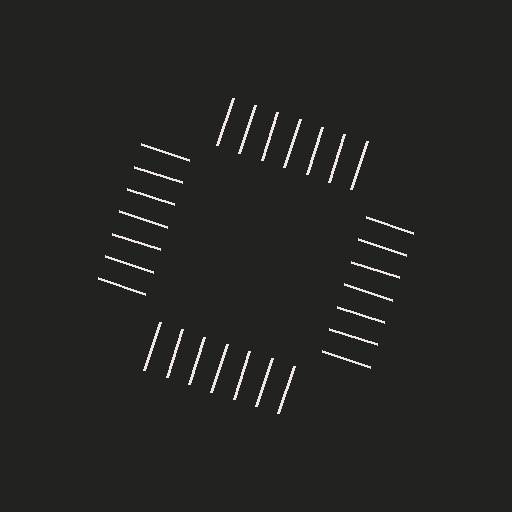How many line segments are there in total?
28 — 7 along each of the 4 edges.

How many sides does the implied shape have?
4 sides — the line-ends trace a square.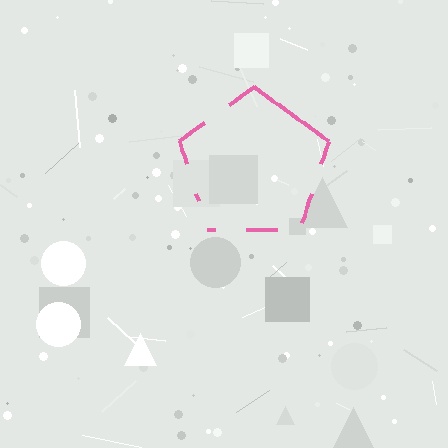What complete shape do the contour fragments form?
The contour fragments form a pentagon.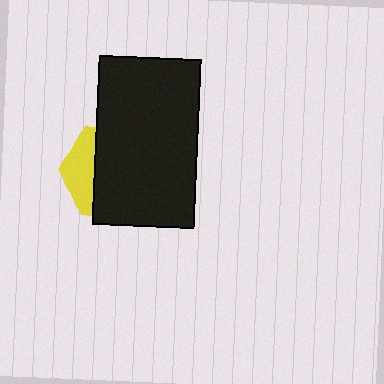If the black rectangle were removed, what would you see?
You would see the complete yellow hexagon.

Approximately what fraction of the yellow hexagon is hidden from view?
Roughly 69% of the yellow hexagon is hidden behind the black rectangle.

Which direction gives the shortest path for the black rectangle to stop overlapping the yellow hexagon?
Moving right gives the shortest separation.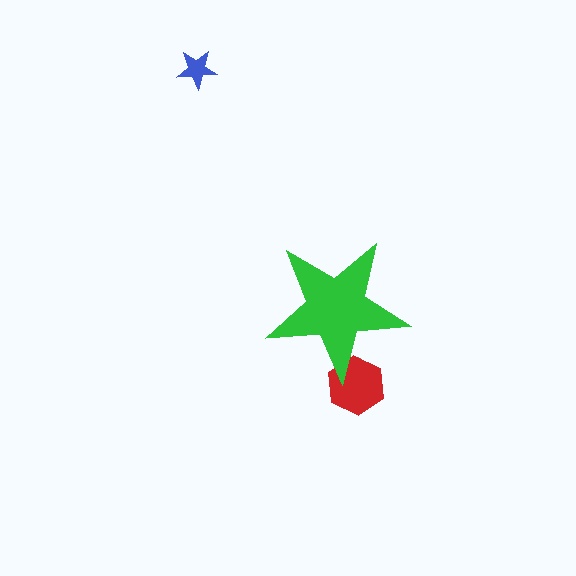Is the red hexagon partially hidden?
Yes, the red hexagon is partially hidden behind the green star.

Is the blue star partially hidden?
No, the blue star is fully visible.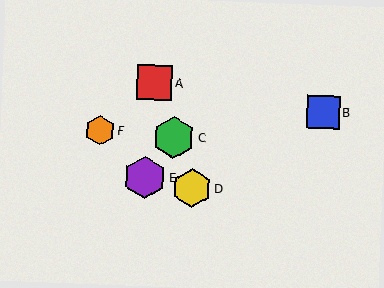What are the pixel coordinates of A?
Object A is at (155, 83).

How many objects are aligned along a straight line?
3 objects (A, C, D) are aligned along a straight line.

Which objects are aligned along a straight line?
Objects A, C, D are aligned along a straight line.